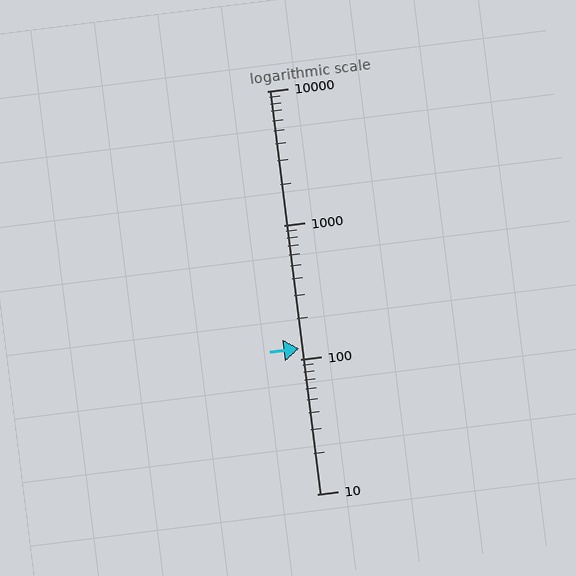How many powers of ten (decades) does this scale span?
The scale spans 3 decades, from 10 to 10000.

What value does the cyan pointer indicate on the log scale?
The pointer indicates approximately 120.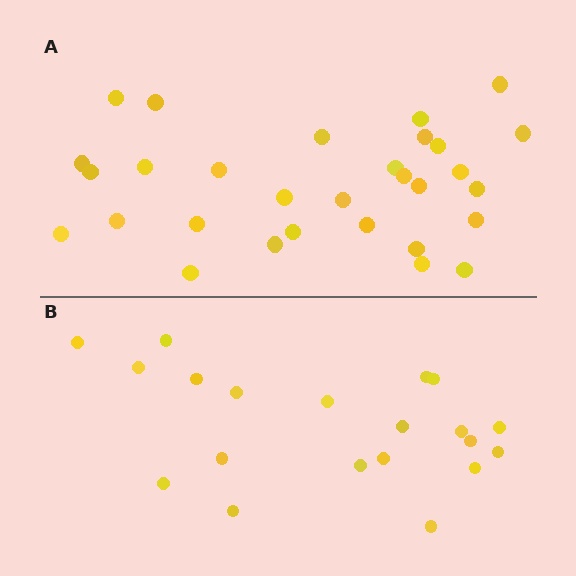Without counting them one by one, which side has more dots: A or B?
Region A (the top region) has more dots.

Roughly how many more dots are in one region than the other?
Region A has roughly 10 or so more dots than region B.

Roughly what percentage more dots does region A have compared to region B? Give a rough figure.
About 50% more.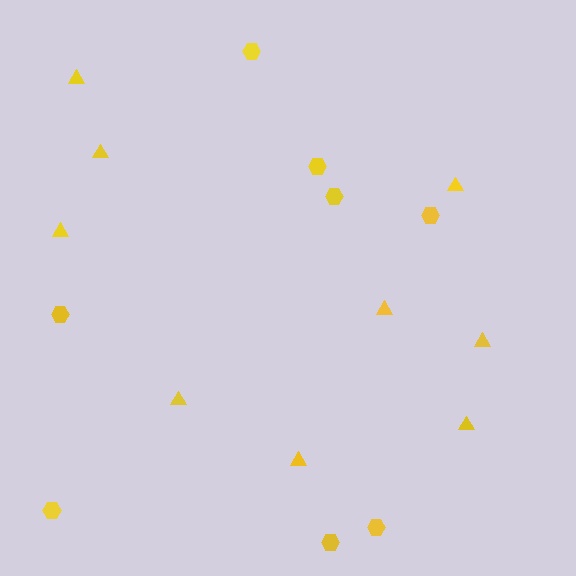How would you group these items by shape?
There are 2 groups: one group of hexagons (8) and one group of triangles (9).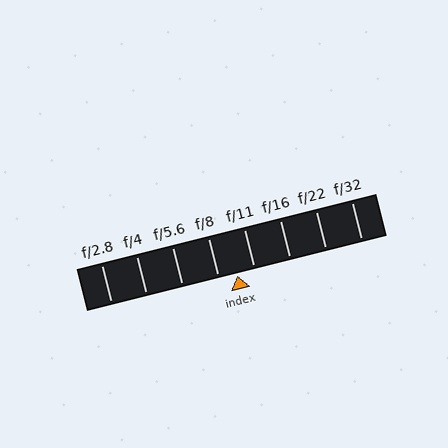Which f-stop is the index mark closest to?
The index mark is closest to f/11.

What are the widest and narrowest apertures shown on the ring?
The widest aperture shown is f/2.8 and the narrowest is f/32.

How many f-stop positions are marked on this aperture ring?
There are 8 f-stop positions marked.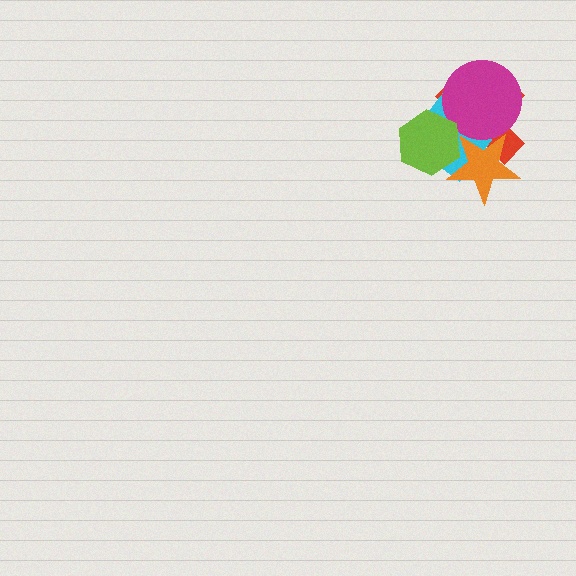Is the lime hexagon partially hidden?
No, no other shape covers it.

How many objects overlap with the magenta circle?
3 objects overlap with the magenta circle.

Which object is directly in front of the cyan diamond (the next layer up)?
The magenta circle is directly in front of the cyan diamond.